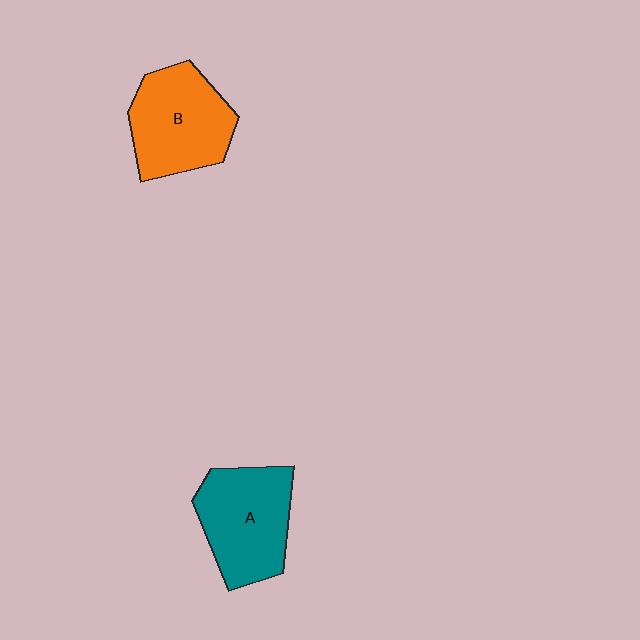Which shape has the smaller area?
Shape B (orange).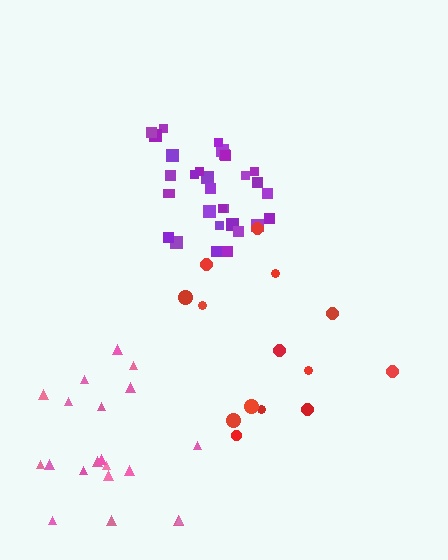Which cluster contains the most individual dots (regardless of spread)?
Purple (31).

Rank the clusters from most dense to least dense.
purple, pink, red.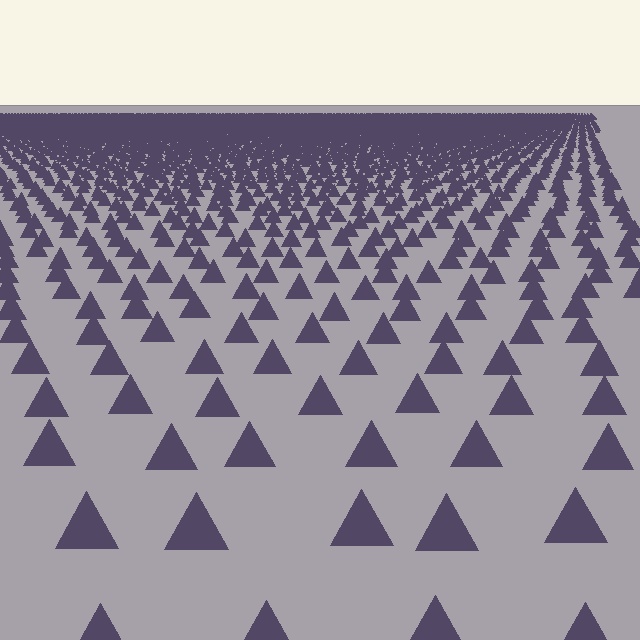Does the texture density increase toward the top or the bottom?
Density increases toward the top.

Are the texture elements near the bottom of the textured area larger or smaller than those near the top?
Larger. Near the bottom, elements are closer to the viewer and appear at a bigger on-screen size.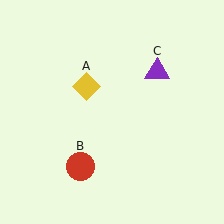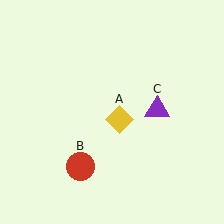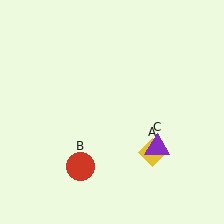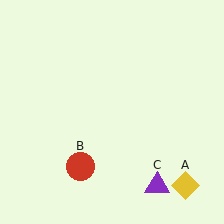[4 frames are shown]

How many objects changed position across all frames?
2 objects changed position: yellow diamond (object A), purple triangle (object C).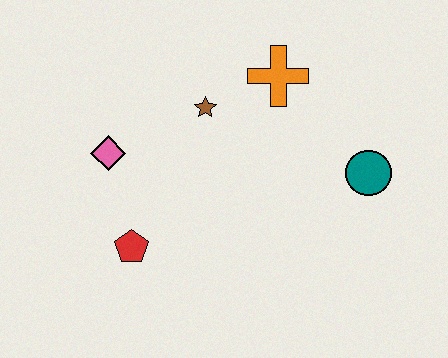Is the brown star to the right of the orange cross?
No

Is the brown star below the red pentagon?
No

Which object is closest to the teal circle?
The orange cross is closest to the teal circle.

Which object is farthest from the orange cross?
The red pentagon is farthest from the orange cross.